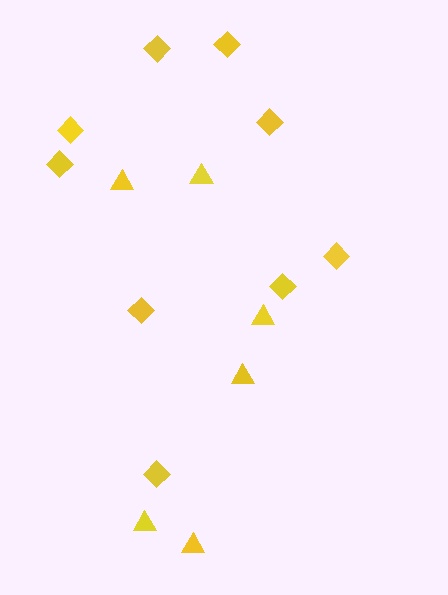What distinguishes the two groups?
There are 2 groups: one group of triangles (6) and one group of diamonds (9).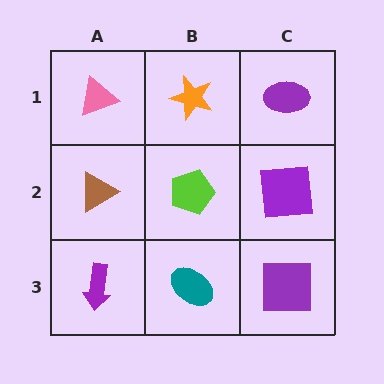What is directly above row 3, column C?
A purple square.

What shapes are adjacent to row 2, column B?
An orange star (row 1, column B), a teal ellipse (row 3, column B), a brown triangle (row 2, column A), a purple square (row 2, column C).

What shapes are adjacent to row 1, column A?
A brown triangle (row 2, column A), an orange star (row 1, column B).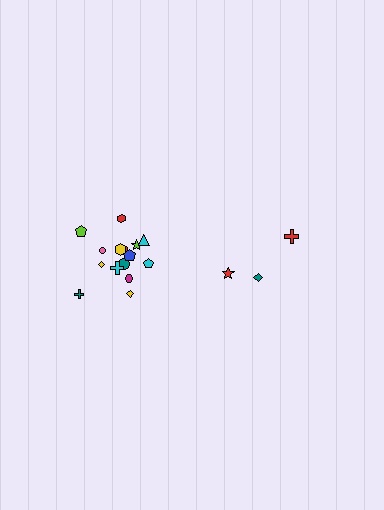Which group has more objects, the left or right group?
The left group.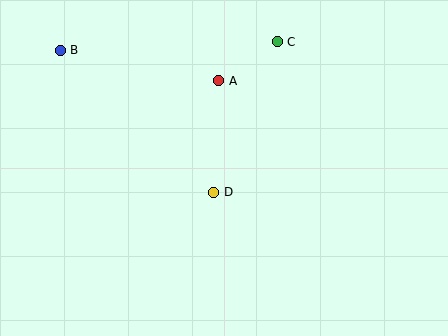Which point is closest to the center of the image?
Point D at (214, 192) is closest to the center.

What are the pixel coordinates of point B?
Point B is at (60, 50).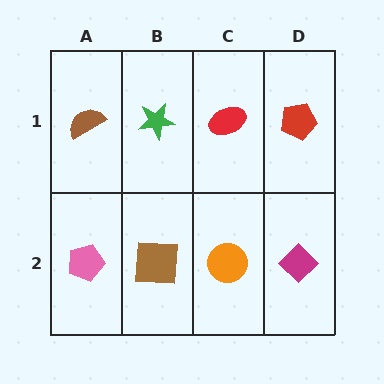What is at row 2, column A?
A pink pentagon.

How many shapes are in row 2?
4 shapes.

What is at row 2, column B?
A brown square.